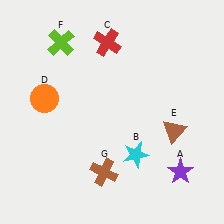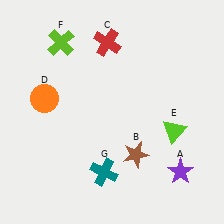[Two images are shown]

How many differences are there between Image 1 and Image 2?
There are 3 differences between the two images.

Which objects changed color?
B changed from cyan to brown. E changed from brown to lime. G changed from brown to teal.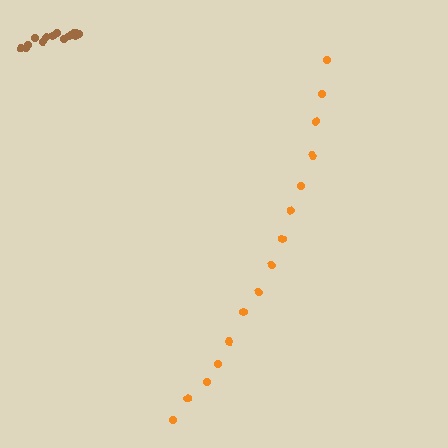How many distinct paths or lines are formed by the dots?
There are 2 distinct paths.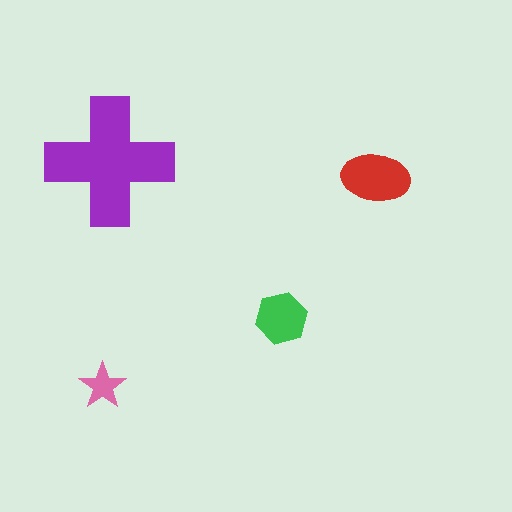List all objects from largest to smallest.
The purple cross, the red ellipse, the green hexagon, the pink star.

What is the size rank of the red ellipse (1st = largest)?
2nd.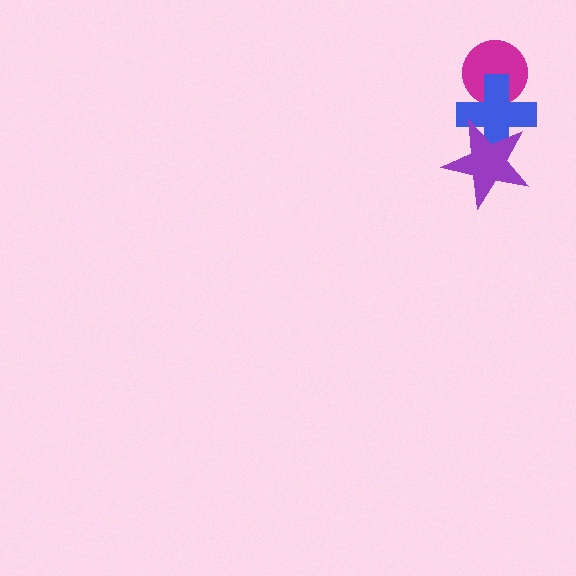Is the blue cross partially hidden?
Yes, it is partially covered by another shape.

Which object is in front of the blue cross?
The purple star is in front of the blue cross.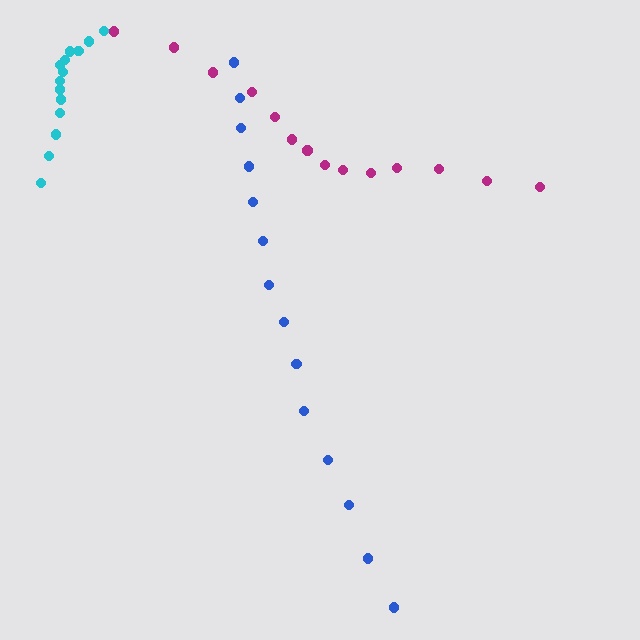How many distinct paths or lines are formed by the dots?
There are 3 distinct paths.